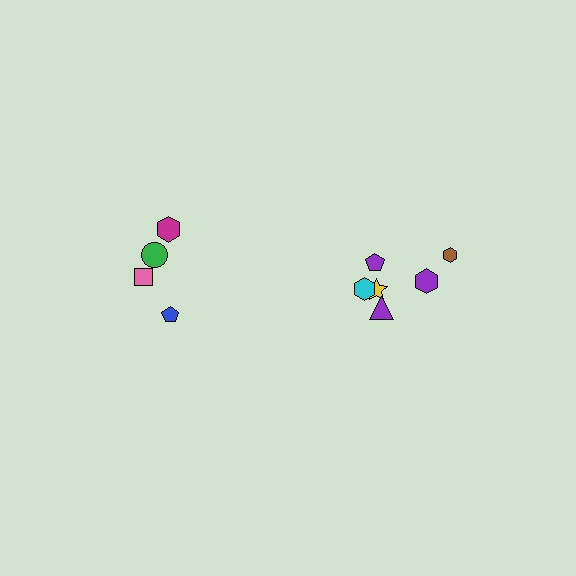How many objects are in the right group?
There are 6 objects.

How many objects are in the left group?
There are 4 objects.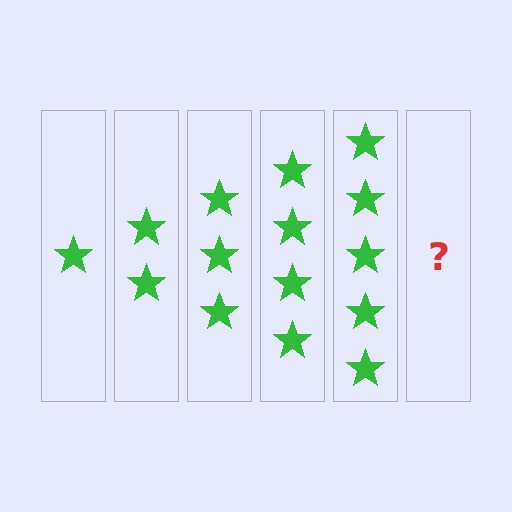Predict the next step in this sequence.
The next step is 6 stars.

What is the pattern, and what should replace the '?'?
The pattern is that each step adds one more star. The '?' should be 6 stars.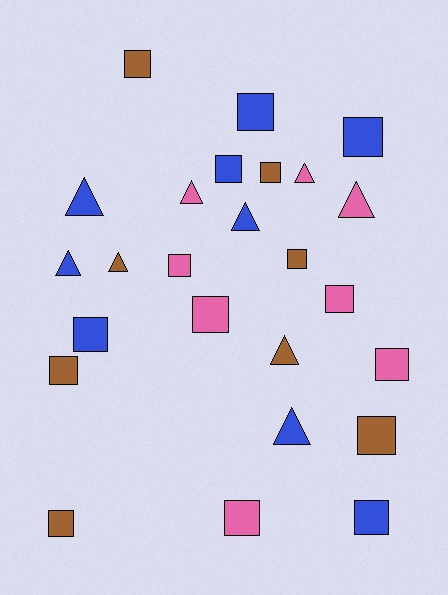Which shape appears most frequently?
Square, with 16 objects.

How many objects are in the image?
There are 25 objects.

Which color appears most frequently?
Blue, with 9 objects.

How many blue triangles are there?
There are 4 blue triangles.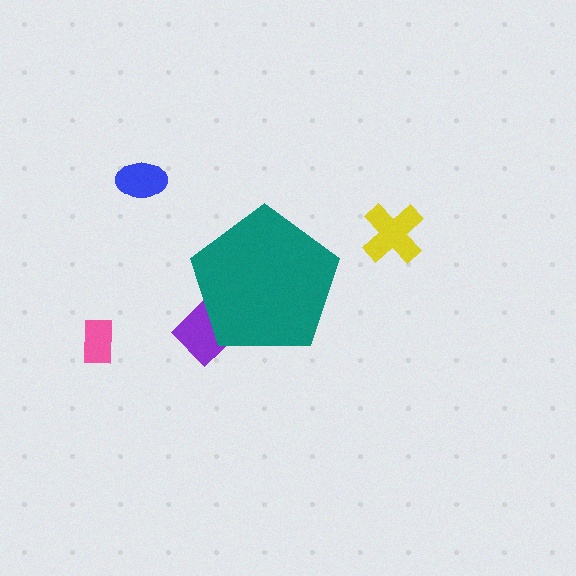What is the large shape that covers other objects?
A teal pentagon.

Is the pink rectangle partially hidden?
No, the pink rectangle is fully visible.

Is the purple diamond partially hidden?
Yes, the purple diamond is partially hidden behind the teal pentagon.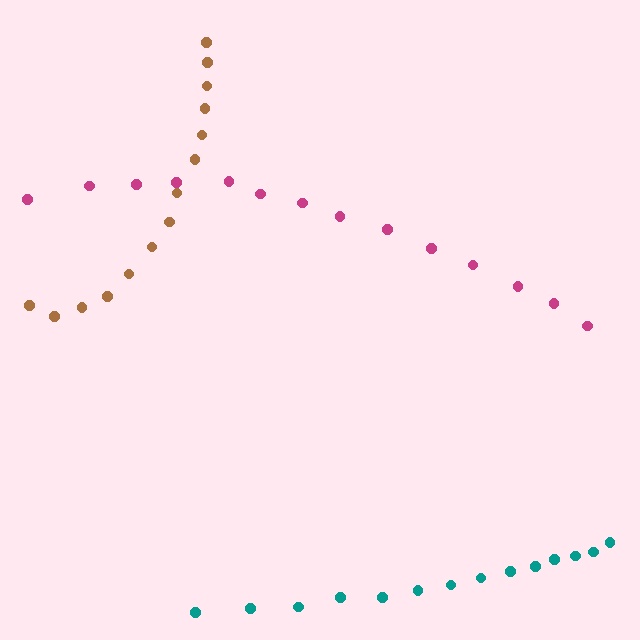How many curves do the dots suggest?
There are 3 distinct paths.